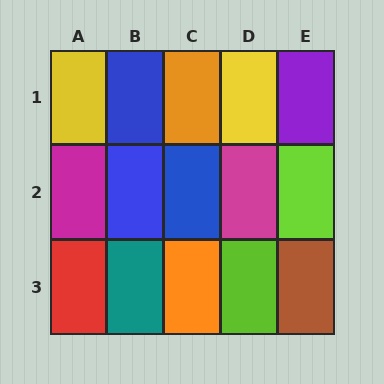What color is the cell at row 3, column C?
Orange.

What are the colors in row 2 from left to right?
Magenta, blue, blue, magenta, lime.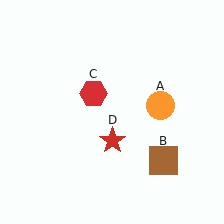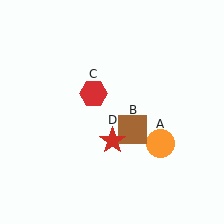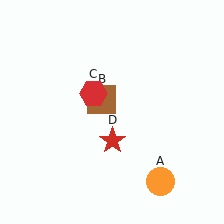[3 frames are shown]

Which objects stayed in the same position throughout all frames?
Red hexagon (object C) and red star (object D) remained stationary.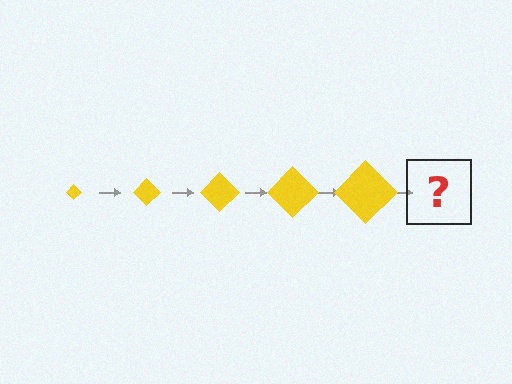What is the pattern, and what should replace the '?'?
The pattern is that the diamond gets progressively larger each step. The '?' should be a yellow diamond, larger than the previous one.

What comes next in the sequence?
The next element should be a yellow diamond, larger than the previous one.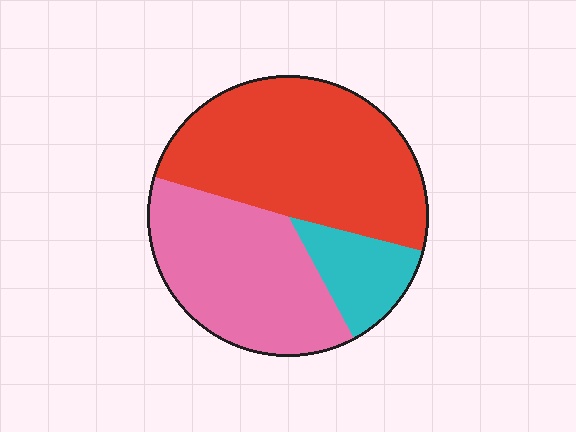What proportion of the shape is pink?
Pink takes up between a third and a half of the shape.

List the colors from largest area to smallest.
From largest to smallest: red, pink, cyan.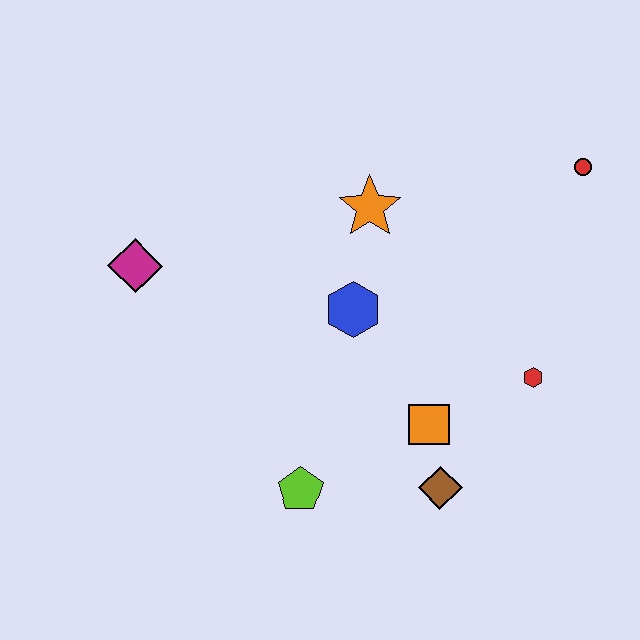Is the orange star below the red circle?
Yes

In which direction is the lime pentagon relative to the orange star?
The lime pentagon is below the orange star.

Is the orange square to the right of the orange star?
Yes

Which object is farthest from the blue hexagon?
The red circle is farthest from the blue hexagon.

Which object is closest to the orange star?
The blue hexagon is closest to the orange star.